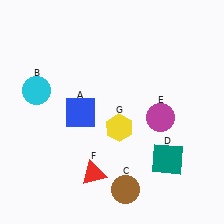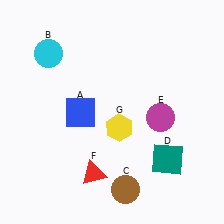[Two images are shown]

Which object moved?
The cyan circle (B) moved up.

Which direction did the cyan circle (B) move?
The cyan circle (B) moved up.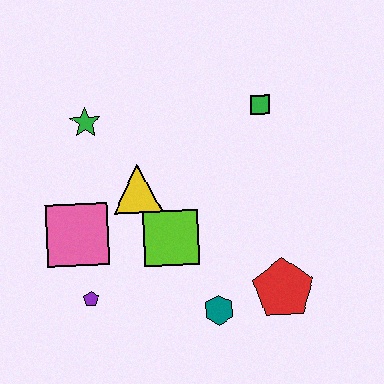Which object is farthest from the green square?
The purple pentagon is farthest from the green square.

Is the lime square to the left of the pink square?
No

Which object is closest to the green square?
The yellow triangle is closest to the green square.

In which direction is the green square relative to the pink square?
The green square is to the right of the pink square.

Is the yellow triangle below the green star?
Yes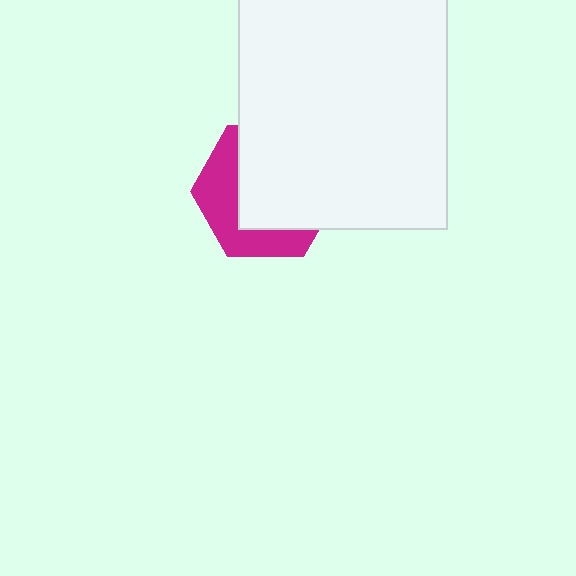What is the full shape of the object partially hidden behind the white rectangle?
The partially hidden object is a magenta hexagon.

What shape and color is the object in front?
The object in front is a white rectangle.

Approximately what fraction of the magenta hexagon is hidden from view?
Roughly 61% of the magenta hexagon is hidden behind the white rectangle.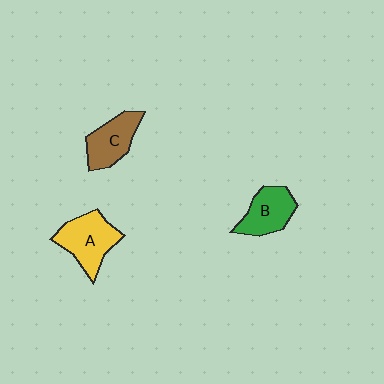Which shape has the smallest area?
Shape B (green).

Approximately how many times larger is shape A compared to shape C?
Approximately 1.2 times.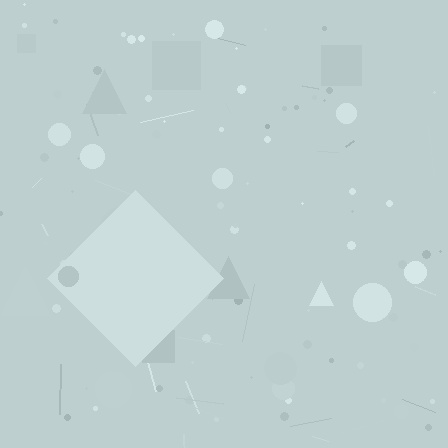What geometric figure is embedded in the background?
A diamond is embedded in the background.